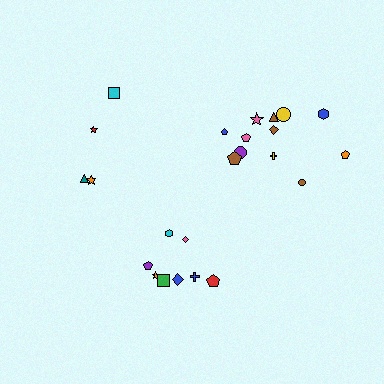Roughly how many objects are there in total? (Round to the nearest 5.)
Roughly 25 objects in total.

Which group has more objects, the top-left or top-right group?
The top-right group.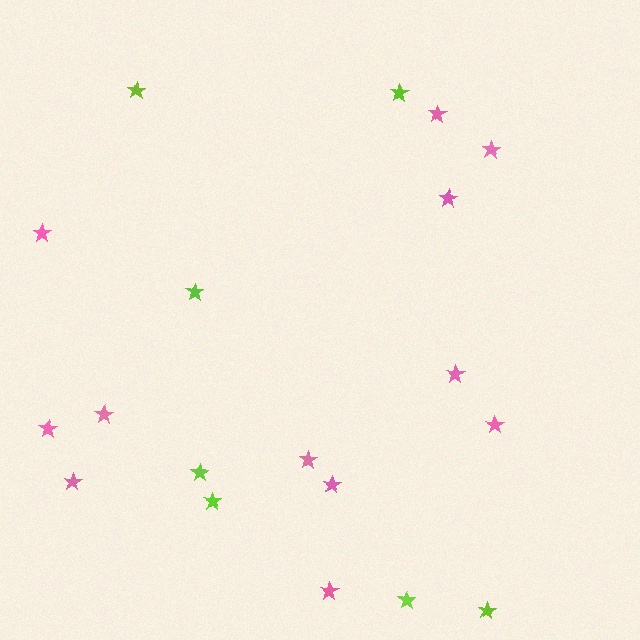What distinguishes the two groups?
There are 2 groups: one group of lime stars (7) and one group of pink stars (12).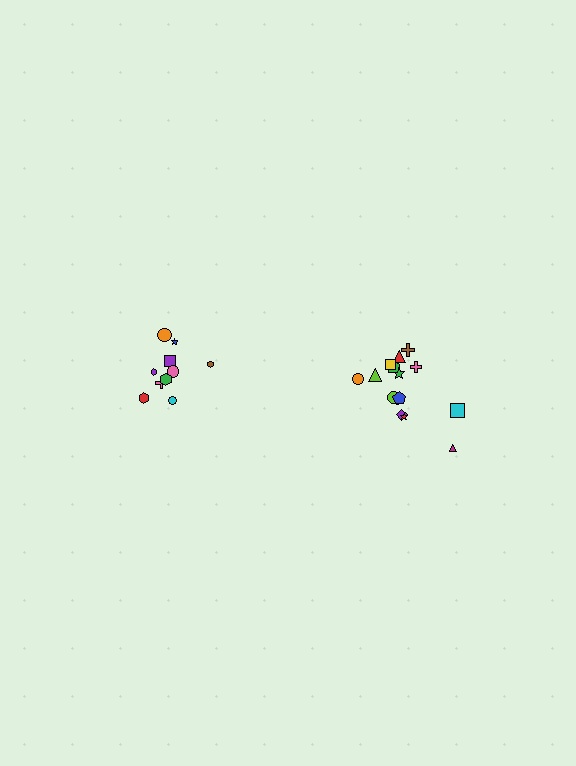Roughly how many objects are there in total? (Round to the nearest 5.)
Roughly 25 objects in total.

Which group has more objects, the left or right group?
The right group.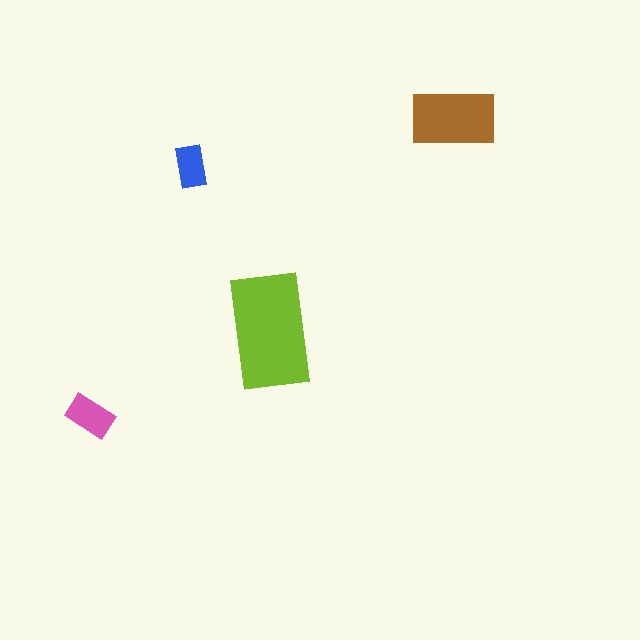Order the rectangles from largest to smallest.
the lime one, the brown one, the pink one, the blue one.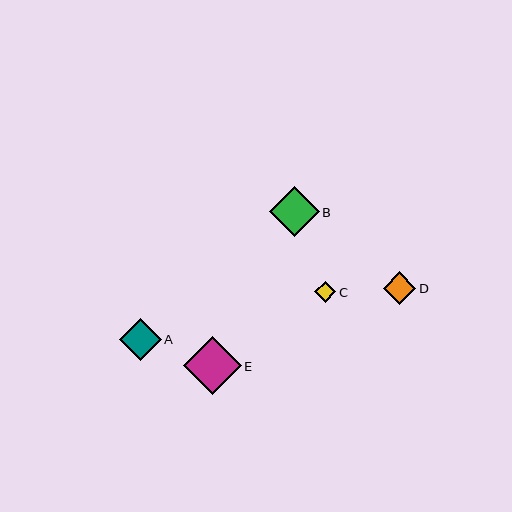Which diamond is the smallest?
Diamond C is the smallest with a size of approximately 21 pixels.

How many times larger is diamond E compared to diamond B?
Diamond E is approximately 1.2 times the size of diamond B.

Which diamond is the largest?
Diamond E is the largest with a size of approximately 58 pixels.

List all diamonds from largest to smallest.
From largest to smallest: E, B, A, D, C.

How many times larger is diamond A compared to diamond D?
Diamond A is approximately 1.3 times the size of diamond D.